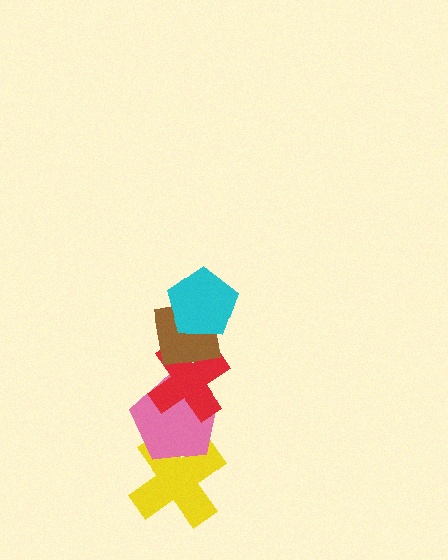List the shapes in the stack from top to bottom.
From top to bottom: the cyan pentagon, the brown square, the red cross, the pink pentagon, the yellow cross.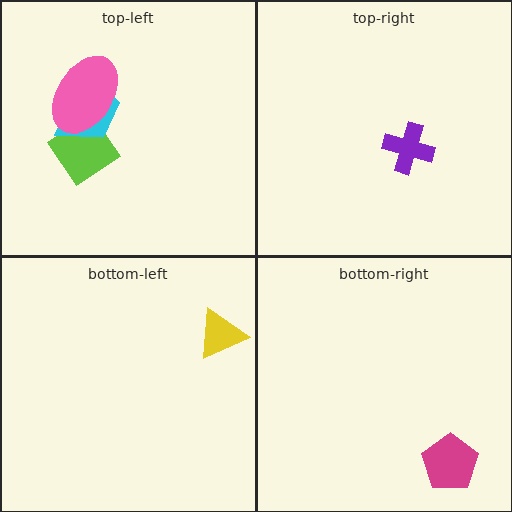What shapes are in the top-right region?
The purple cross.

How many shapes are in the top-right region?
1.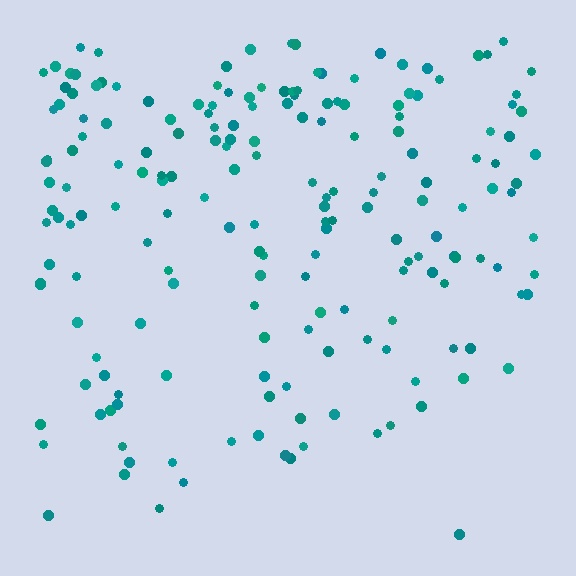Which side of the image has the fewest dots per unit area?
The bottom.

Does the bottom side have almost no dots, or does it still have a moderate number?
Still a moderate number, just noticeably fewer than the top.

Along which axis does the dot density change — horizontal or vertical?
Vertical.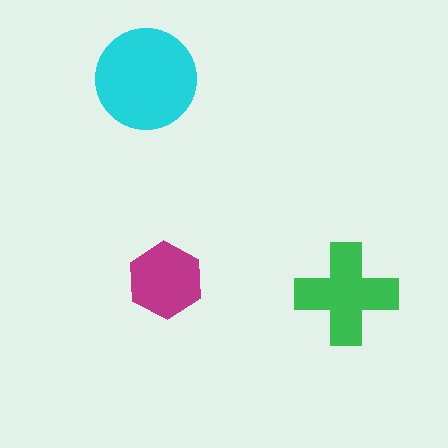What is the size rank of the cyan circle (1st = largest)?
1st.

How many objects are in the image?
There are 3 objects in the image.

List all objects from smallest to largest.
The magenta hexagon, the green cross, the cyan circle.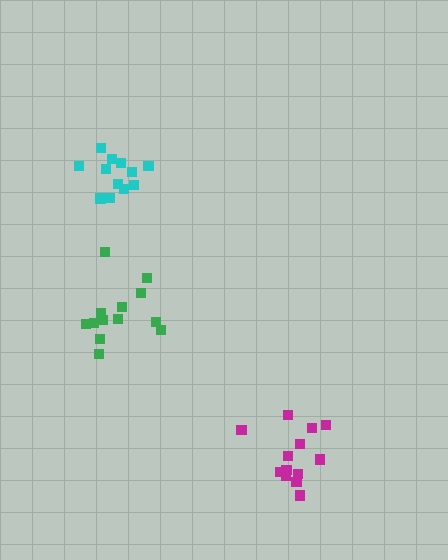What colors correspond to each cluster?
The clusters are colored: green, cyan, magenta.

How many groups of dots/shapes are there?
There are 3 groups.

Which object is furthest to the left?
The cyan cluster is leftmost.